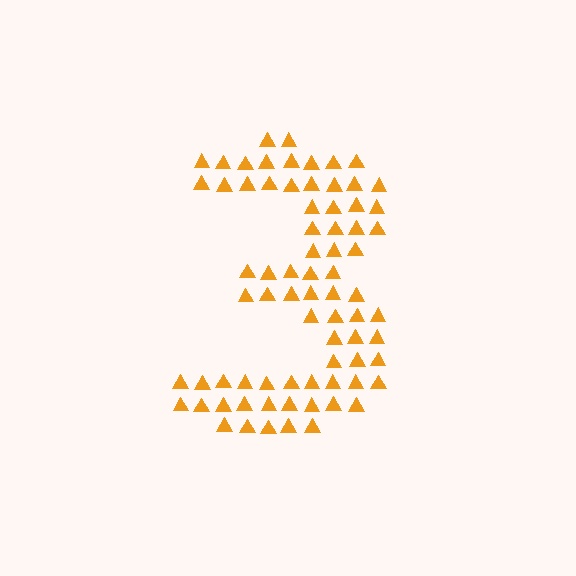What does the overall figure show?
The overall figure shows the digit 3.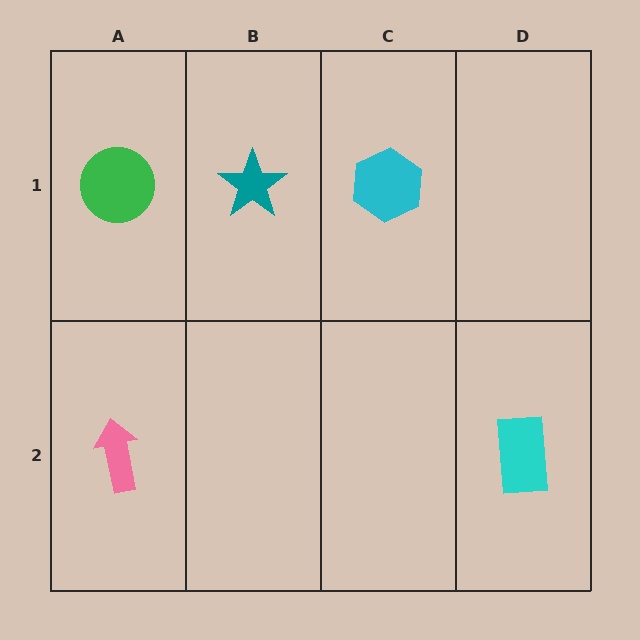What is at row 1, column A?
A green circle.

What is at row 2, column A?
A pink arrow.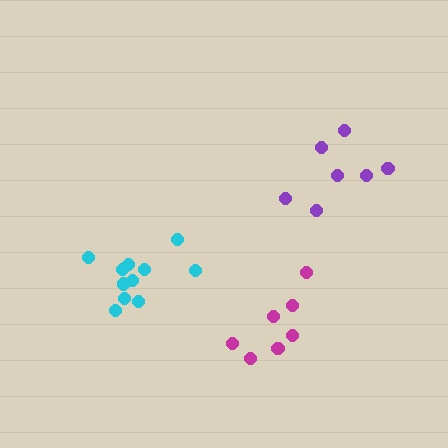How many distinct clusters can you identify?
There are 3 distinct clusters.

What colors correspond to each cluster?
The clusters are colored: cyan, magenta, purple.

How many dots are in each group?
Group 1: 11 dots, Group 2: 7 dots, Group 3: 7 dots (25 total).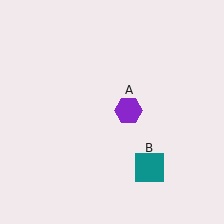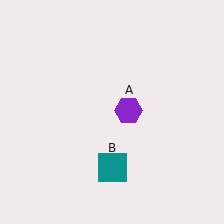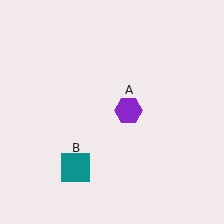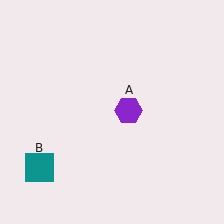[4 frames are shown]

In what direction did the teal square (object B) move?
The teal square (object B) moved left.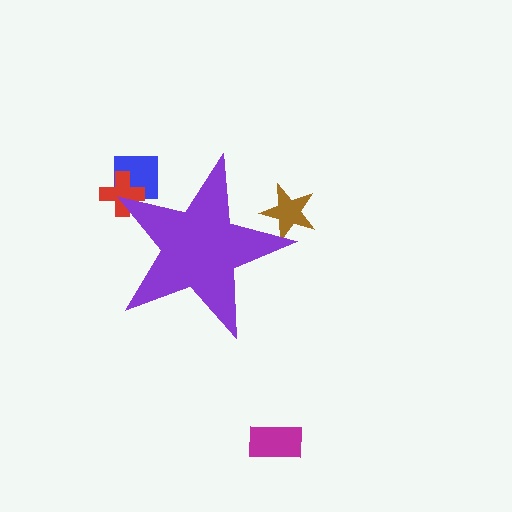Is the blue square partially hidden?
Yes, the blue square is partially hidden behind the purple star.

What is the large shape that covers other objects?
A purple star.